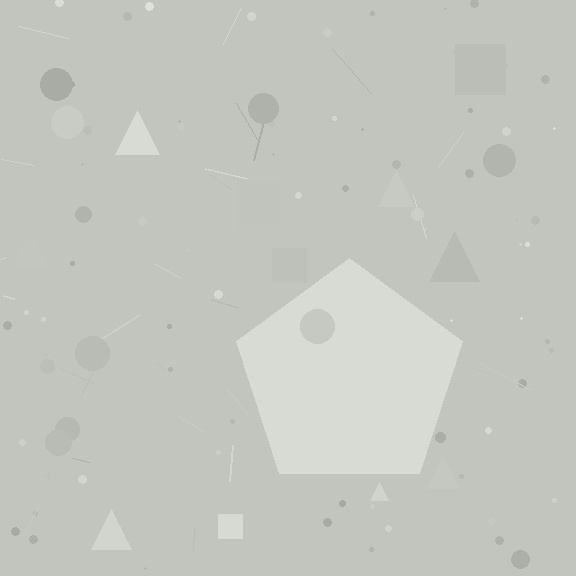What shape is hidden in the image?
A pentagon is hidden in the image.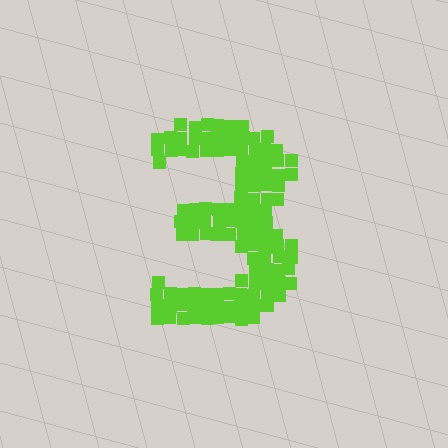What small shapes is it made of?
It is made of small squares.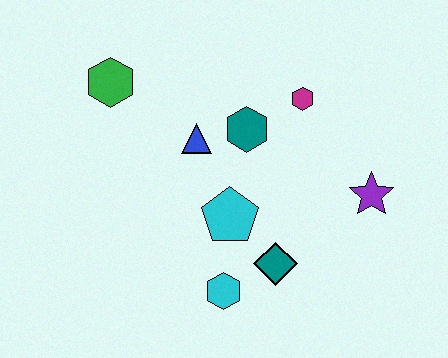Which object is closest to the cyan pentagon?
The teal diamond is closest to the cyan pentagon.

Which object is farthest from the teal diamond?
The green hexagon is farthest from the teal diamond.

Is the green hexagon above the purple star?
Yes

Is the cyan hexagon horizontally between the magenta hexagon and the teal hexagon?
No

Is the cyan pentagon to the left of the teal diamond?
Yes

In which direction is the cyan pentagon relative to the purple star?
The cyan pentagon is to the left of the purple star.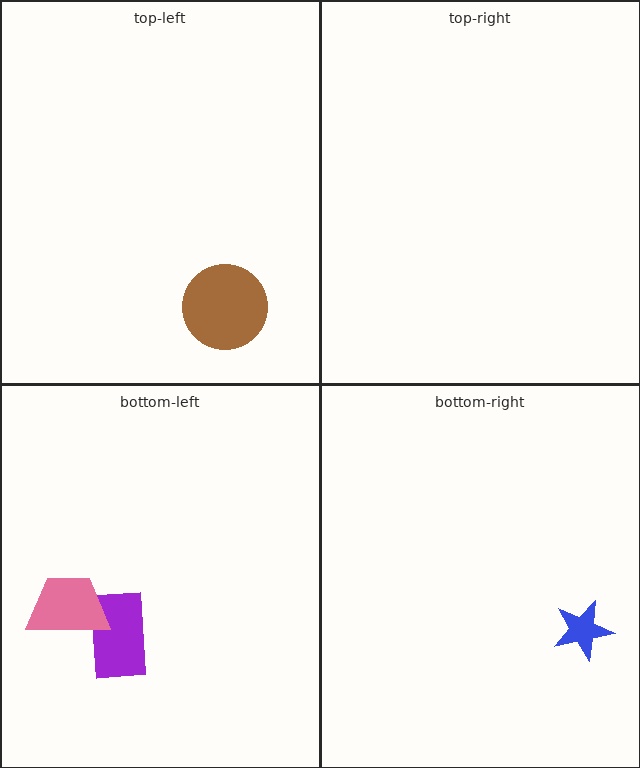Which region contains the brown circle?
The top-left region.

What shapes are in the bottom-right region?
The blue star.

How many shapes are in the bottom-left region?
2.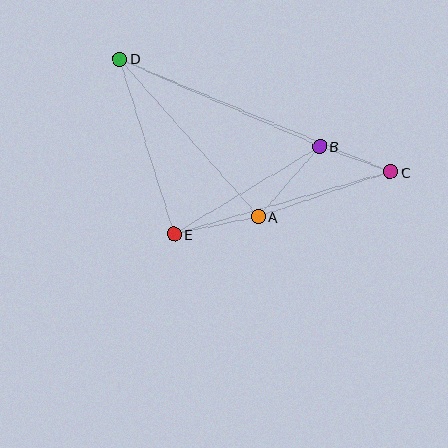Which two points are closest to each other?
Points B and C are closest to each other.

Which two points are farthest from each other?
Points C and D are farthest from each other.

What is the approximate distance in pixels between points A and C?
The distance between A and C is approximately 139 pixels.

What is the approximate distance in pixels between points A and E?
The distance between A and E is approximately 86 pixels.